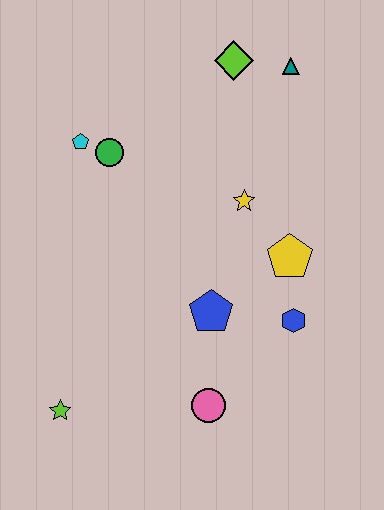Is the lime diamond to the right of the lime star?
Yes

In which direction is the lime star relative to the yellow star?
The lime star is below the yellow star.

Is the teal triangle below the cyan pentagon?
No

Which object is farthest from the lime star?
The teal triangle is farthest from the lime star.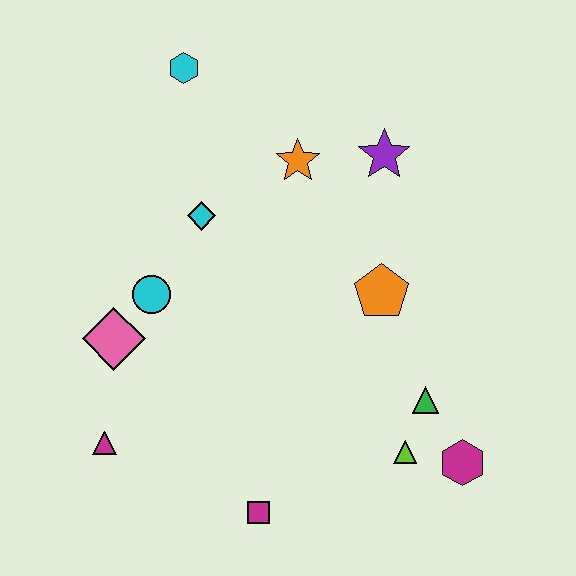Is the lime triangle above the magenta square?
Yes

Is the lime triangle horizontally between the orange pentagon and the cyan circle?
No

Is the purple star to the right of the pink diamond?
Yes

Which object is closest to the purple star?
The orange star is closest to the purple star.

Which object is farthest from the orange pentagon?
The magenta triangle is farthest from the orange pentagon.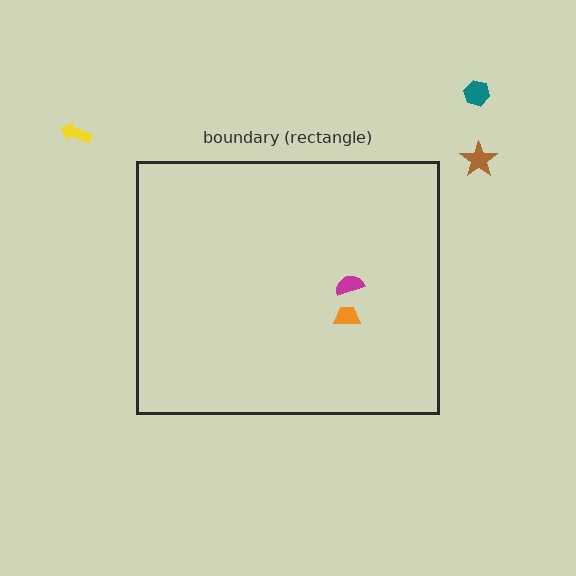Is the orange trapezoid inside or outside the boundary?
Inside.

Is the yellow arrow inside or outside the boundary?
Outside.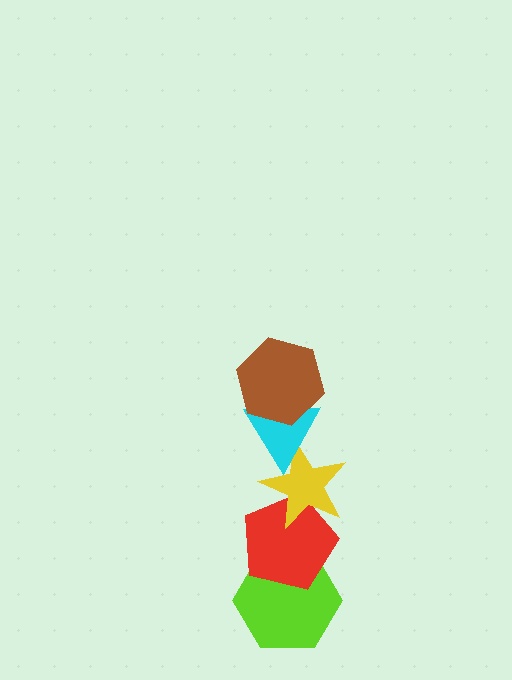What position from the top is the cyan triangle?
The cyan triangle is 2nd from the top.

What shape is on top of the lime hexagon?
The red pentagon is on top of the lime hexagon.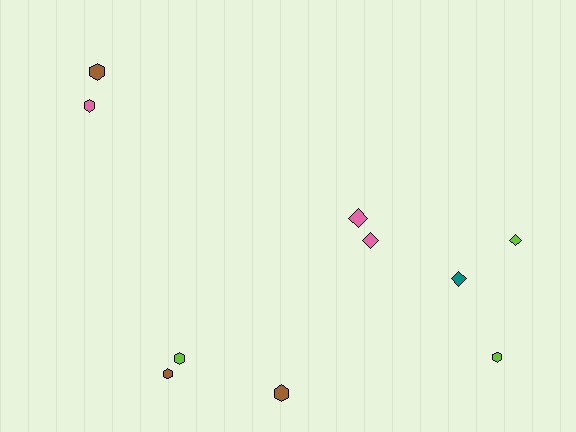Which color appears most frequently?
Lime, with 3 objects.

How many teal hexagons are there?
There are no teal hexagons.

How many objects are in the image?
There are 10 objects.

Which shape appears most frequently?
Hexagon, with 6 objects.